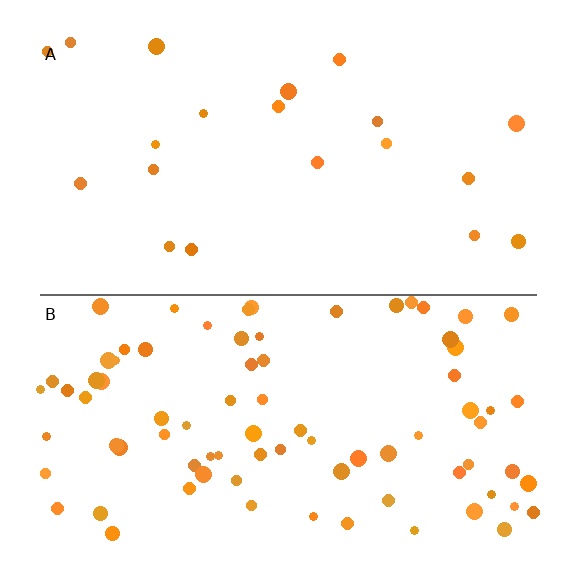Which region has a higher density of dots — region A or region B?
B (the bottom).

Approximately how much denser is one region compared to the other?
Approximately 4.1× — region B over region A.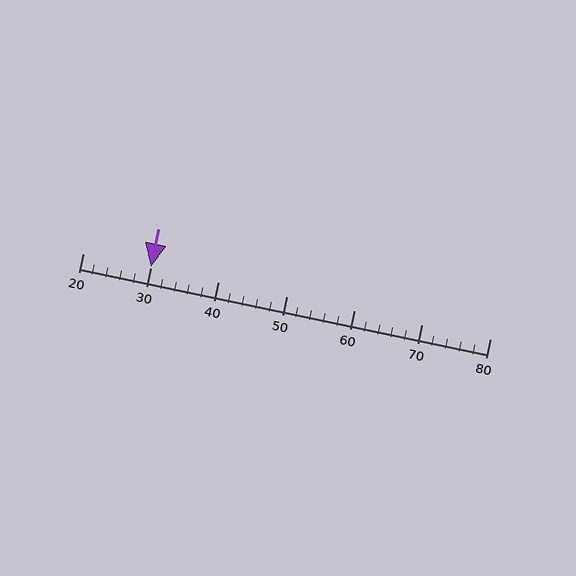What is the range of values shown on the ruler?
The ruler shows values from 20 to 80.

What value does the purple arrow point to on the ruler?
The purple arrow points to approximately 30.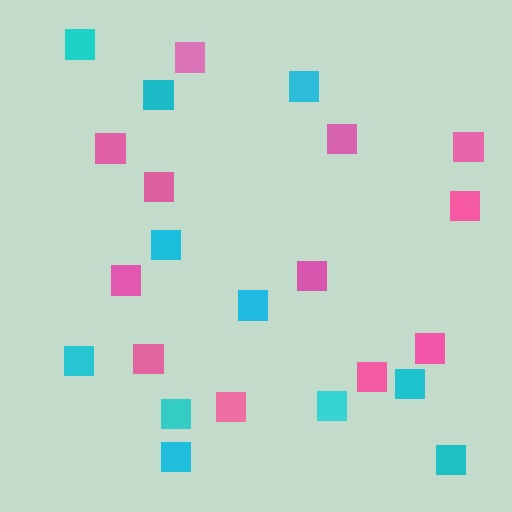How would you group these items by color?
There are 2 groups: one group of cyan squares (11) and one group of pink squares (12).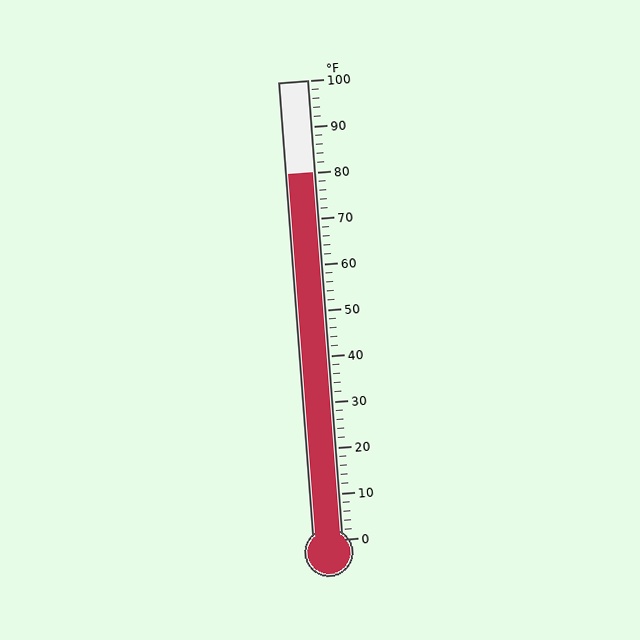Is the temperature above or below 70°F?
The temperature is above 70°F.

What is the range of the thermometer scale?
The thermometer scale ranges from 0°F to 100°F.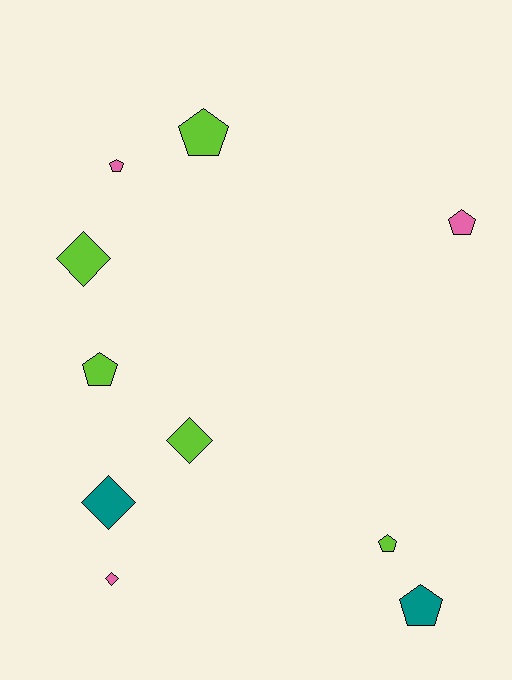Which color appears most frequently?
Lime, with 5 objects.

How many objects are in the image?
There are 10 objects.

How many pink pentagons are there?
There are 2 pink pentagons.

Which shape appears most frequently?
Pentagon, with 6 objects.